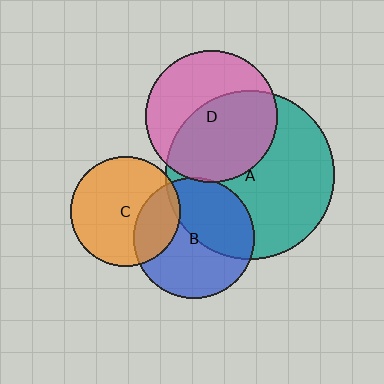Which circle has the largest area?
Circle A (teal).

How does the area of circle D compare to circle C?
Approximately 1.4 times.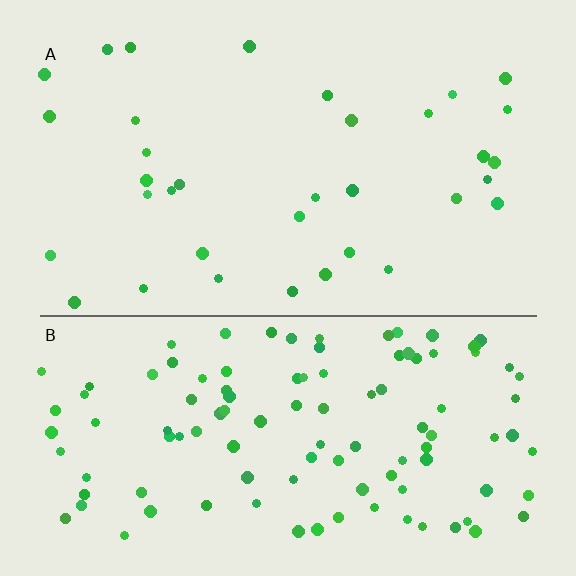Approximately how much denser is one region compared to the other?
Approximately 3.3× — region B over region A.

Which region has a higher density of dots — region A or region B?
B (the bottom).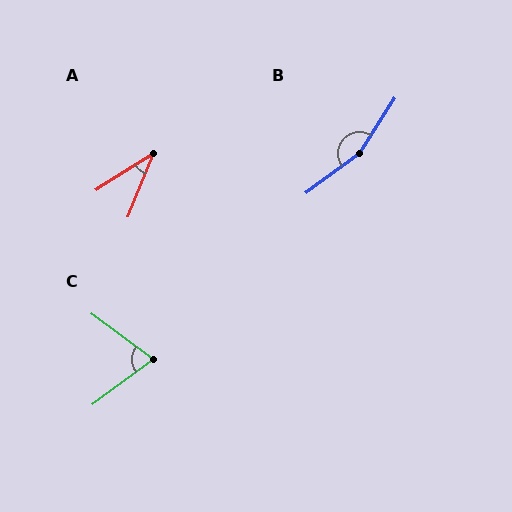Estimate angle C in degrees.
Approximately 73 degrees.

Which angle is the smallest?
A, at approximately 35 degrees.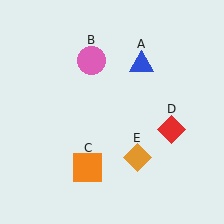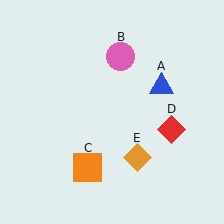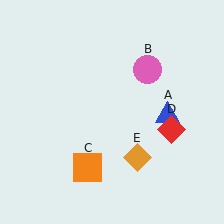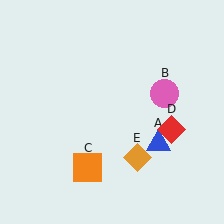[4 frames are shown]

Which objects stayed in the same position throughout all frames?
Orange square (object C) and red diamond (object D) and orange diamond (object E) remained stationary.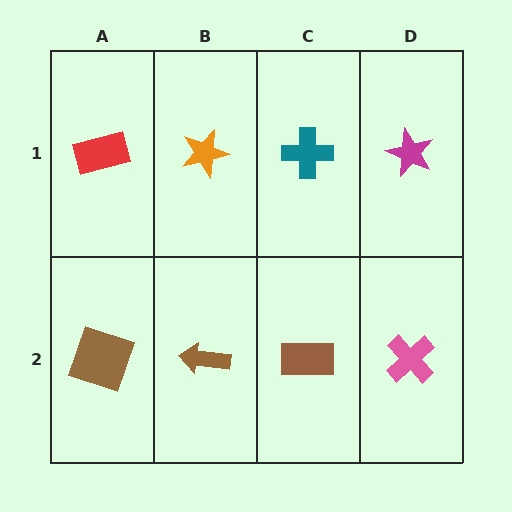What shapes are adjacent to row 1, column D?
A pink cross (row 2, column D), a teal cross (row 1, column C).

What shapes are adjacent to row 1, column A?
A brown square (row 2, column A), an orange star (row 1, column B).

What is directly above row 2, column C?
A teal cross.